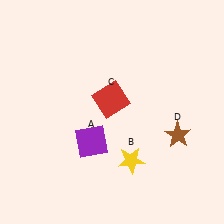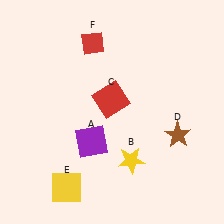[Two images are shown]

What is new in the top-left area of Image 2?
A red diamond (F) was added in the top-left area of Image 2.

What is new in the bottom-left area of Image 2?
A yellow square (E) was added in the bottom-left area of Image 2.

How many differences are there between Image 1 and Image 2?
There are 2 differences between the two images.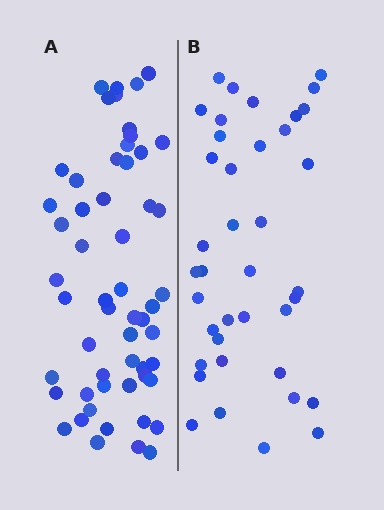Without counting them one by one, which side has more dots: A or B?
Region A (the left region) has more dots.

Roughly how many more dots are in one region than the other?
Region A has approximately 15 more dots than region B.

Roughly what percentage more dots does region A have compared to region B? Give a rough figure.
About 40% more.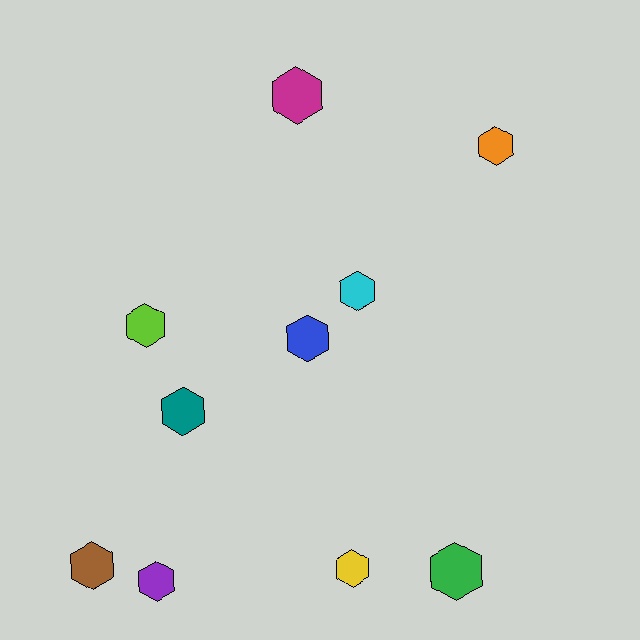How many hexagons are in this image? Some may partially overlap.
There are 10 hexagons.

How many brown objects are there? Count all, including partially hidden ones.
There is 1 brown object.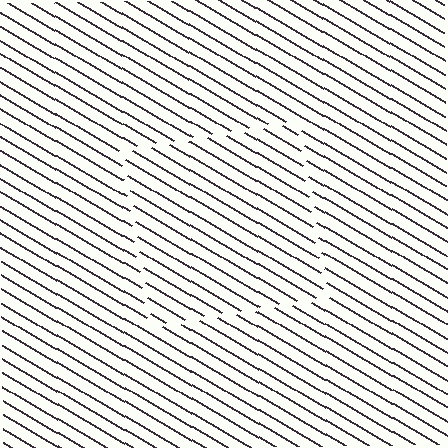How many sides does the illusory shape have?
4 sides — the line-ends trace a square.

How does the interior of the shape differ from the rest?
The interior of the shape contains the same grating, shifted by half a period — the contour is defined by the phase discontinuity where line-ends from the inner and outer gratings abut.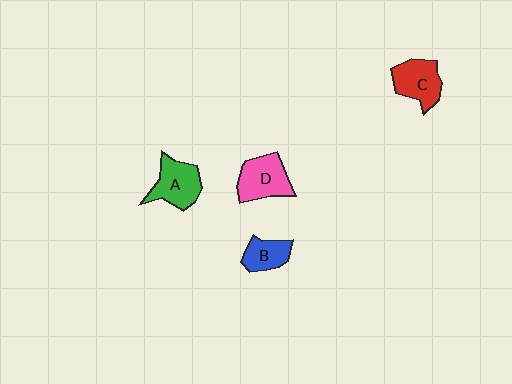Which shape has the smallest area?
Shape B (blue).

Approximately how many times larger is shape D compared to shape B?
Approximately 1.5 times.